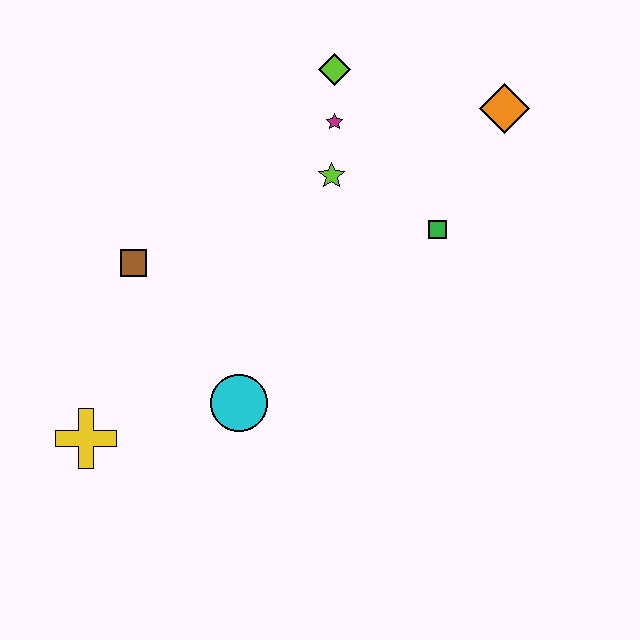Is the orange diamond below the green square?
No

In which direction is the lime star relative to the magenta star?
The lime star is below the magenta star.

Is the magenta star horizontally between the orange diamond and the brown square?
Yes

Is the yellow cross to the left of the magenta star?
Yes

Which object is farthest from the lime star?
The yellow cross is farthest from the lime star.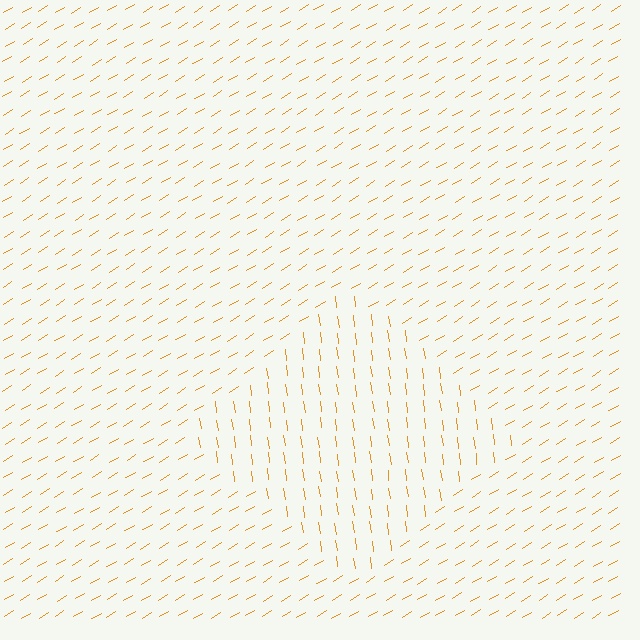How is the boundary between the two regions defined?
The boundary is defined purely by a change in line orientation (approximately 66 degrees difference). All lines are the same color and thickness.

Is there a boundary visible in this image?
Yes, there is a texture boundary formed by a change in line orientation.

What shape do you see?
I see a diamond.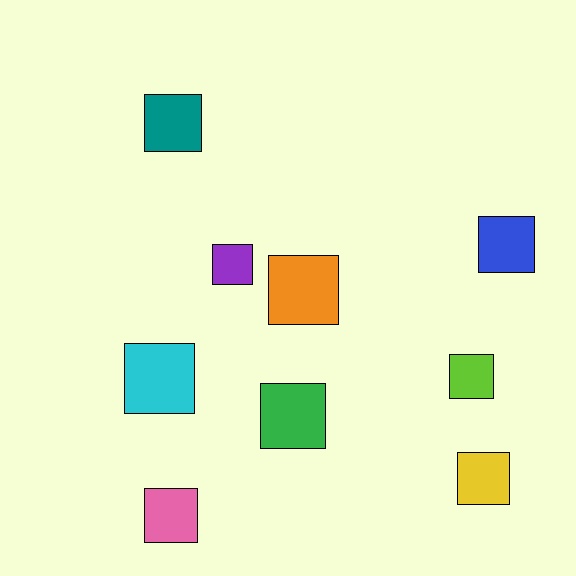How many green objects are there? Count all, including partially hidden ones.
There is 1 green object.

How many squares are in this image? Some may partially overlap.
There are 9 squares.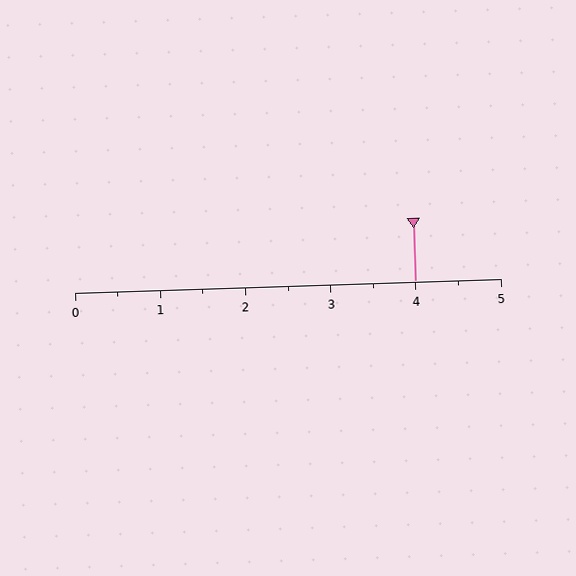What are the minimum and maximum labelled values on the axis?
The axis runs from 0 to 5.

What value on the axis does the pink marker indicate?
The marker indicates approximately 4.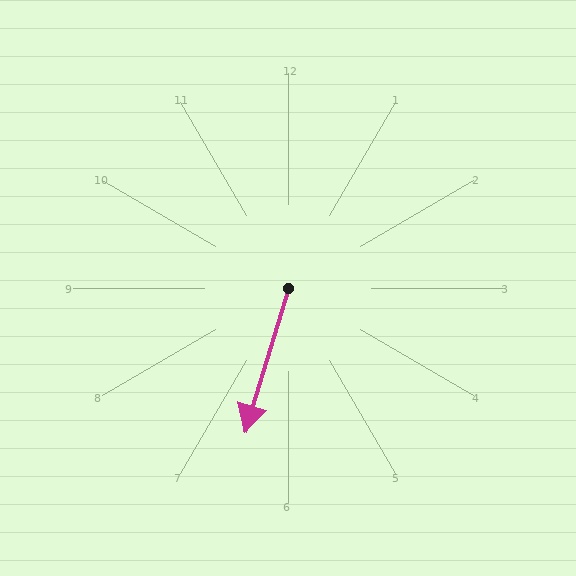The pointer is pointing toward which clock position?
Roughly 7 o'clock.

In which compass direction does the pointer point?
South.